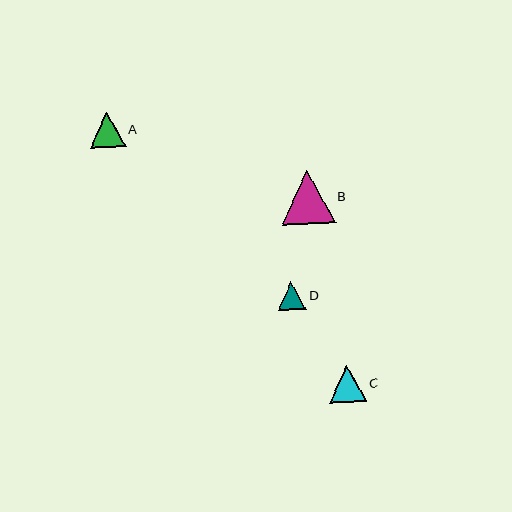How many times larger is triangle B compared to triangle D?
Triangle B is approximately 1.9 times the size of triangle D.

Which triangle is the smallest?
Triangle D is the smallest with a size of approximately 28 pixels.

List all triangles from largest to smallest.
From largest to smallest: B, C, A, D.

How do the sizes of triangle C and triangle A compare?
Triangle C and triangle A are approximately the same size.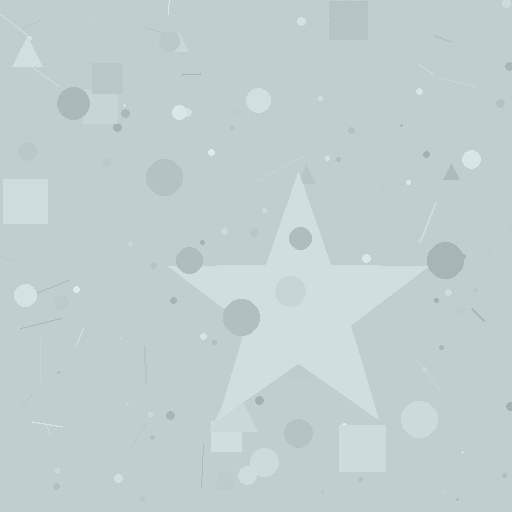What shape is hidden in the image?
A star is hidden in the image.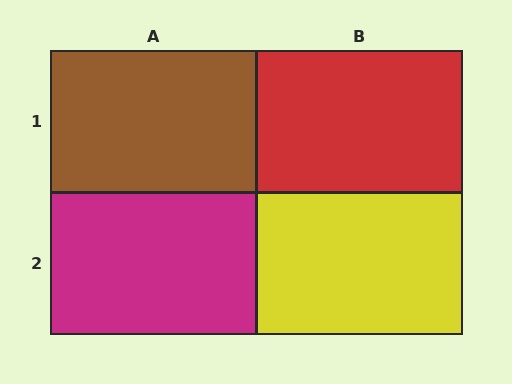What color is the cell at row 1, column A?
Brown.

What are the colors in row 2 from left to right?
Magenta, yellow.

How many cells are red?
1 cell is red.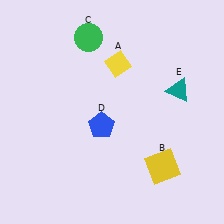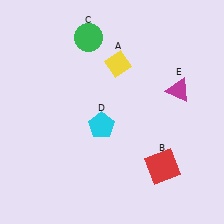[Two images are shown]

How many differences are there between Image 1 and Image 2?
There are 3 differences between the two images.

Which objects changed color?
B changed from yellow to red. D changed from blue to cyan. E changed from teal to magenta.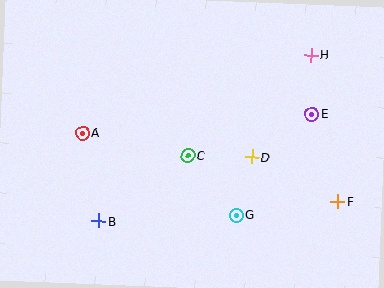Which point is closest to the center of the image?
Point C at (188, 155) is closest to the center.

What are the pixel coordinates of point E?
Point E is at (312, 114).